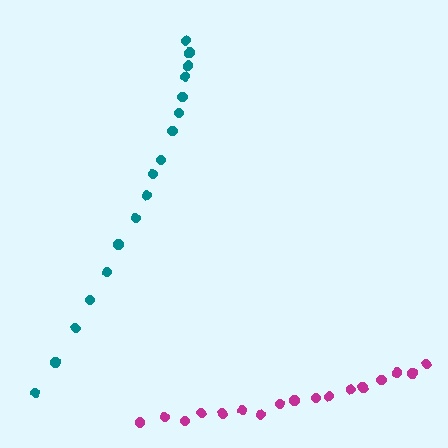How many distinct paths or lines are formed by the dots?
There are 2 distinct paths.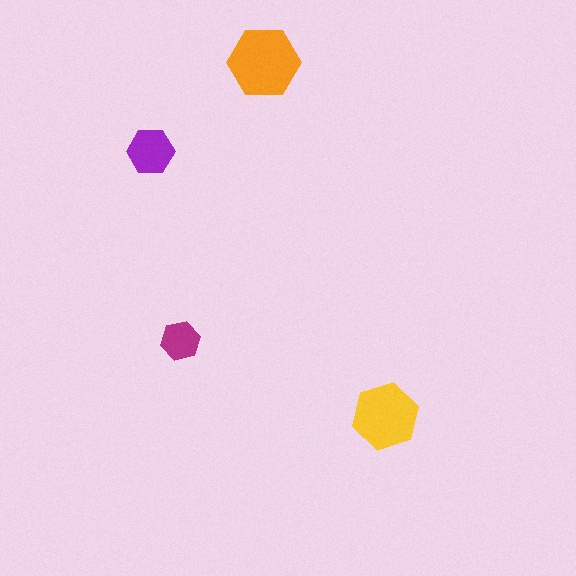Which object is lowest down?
The yellow hexagon is bottommost.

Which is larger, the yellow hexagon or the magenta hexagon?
The yellow one.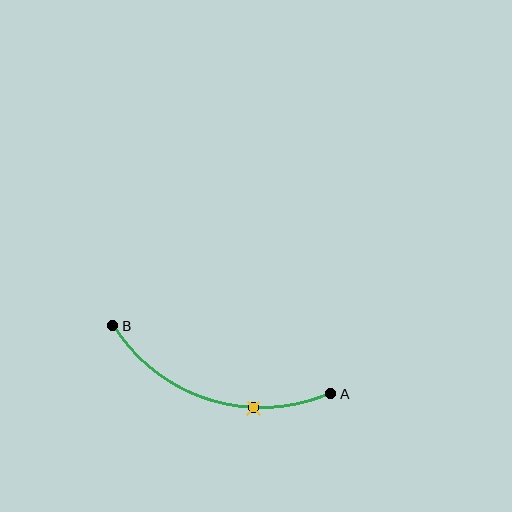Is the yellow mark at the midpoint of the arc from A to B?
No. The yellow mark lies on the arc but is closer to endpoint A. The arc midpoint would be at the point on the curve equidistant along the arc from both A and B.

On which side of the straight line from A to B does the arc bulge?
The arc bulges below the straight line connecting A and B.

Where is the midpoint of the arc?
The arc midpoint is the point on the curve farthest from the straight line joining A and B. It sits below that line.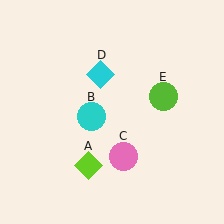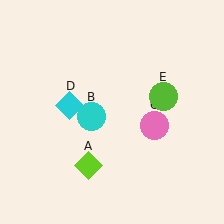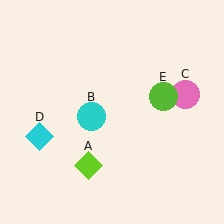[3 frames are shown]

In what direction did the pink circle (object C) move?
The pink circle (object C) moved up and to the right.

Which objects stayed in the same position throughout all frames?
Lime diamond (object A) and cyan circle (object B) and lime circle (object E) remained stationary.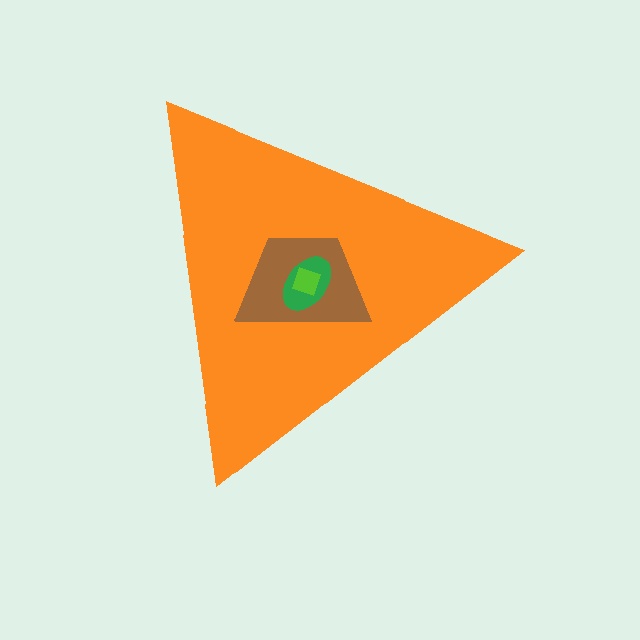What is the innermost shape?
The lime diamond.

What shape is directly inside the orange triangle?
The brown trapezoid.